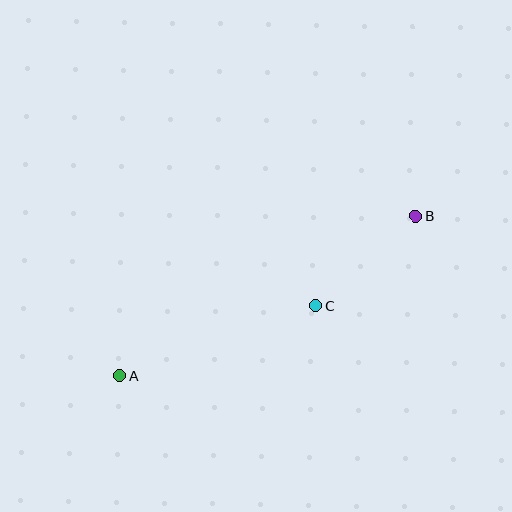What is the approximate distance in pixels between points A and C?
The distance between A and C is approximately 208 pixels.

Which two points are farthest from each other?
Points A and B are farthest from each other.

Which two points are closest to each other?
Points B and C are closest to each other.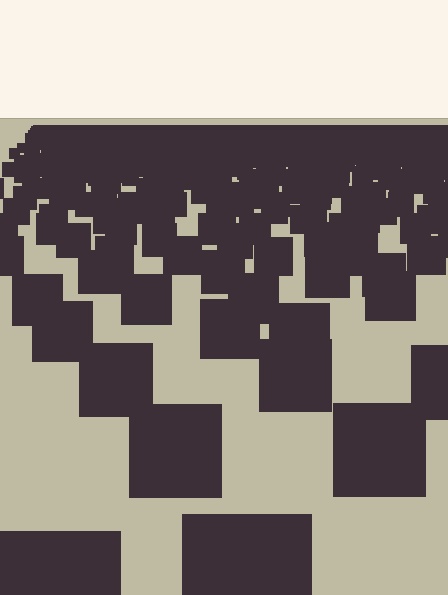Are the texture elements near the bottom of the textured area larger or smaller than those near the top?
Larger. Near the bottom, elements are closer to the viewer and appear at a bigger on-screen size.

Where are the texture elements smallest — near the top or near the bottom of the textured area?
Near the top.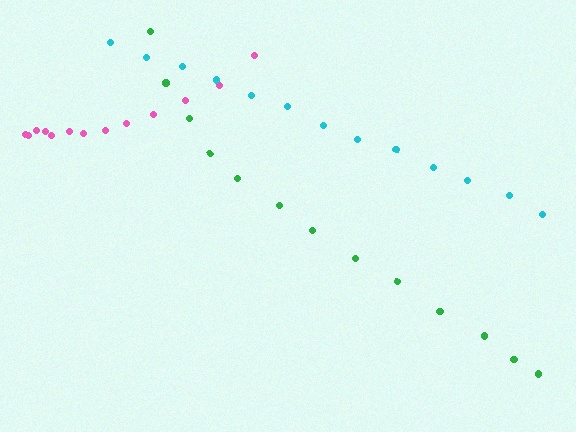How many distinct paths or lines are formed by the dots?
There are 3 distinct paths.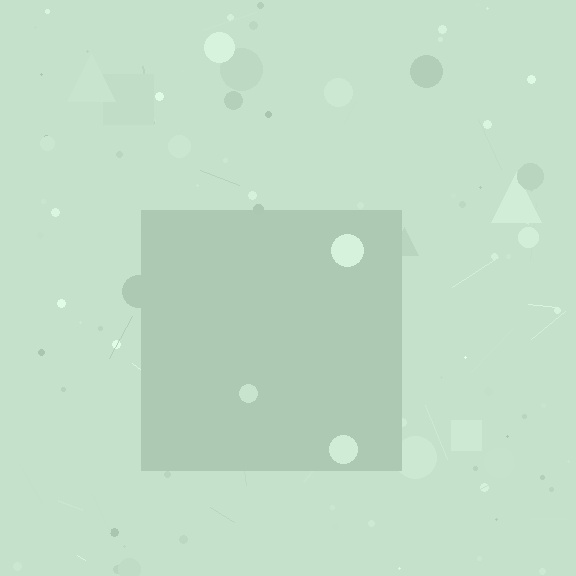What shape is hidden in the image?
A square is hidden in the image.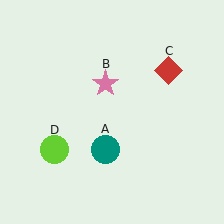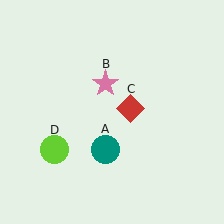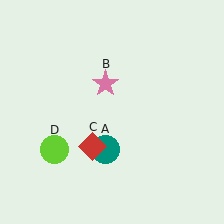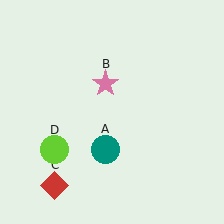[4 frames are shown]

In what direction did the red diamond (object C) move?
The red diamond (object C) moved down and to the left.